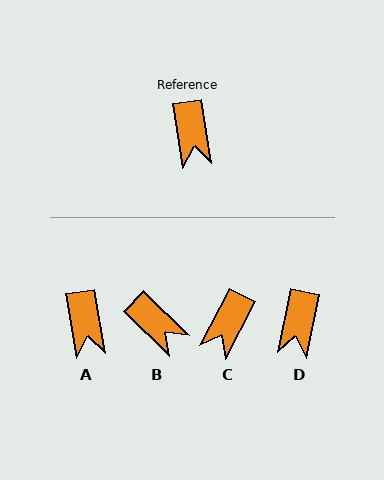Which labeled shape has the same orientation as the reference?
A.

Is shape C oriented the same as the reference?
No, it is off by about 37 degrees.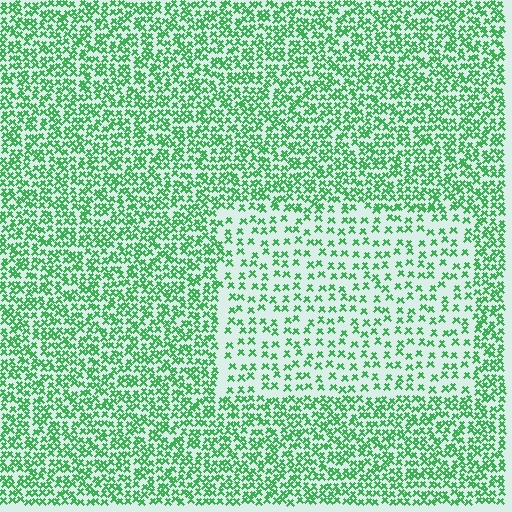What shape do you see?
I see a rectangle.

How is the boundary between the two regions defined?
The boundary is defined by a change in element density (approximately 2.1x ratio). All elements are the same color, size, and shape.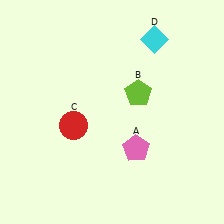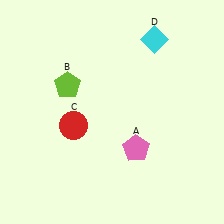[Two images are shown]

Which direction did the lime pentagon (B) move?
The lime pentagon (B) moved left.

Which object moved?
The lime pentagon (B) moved left.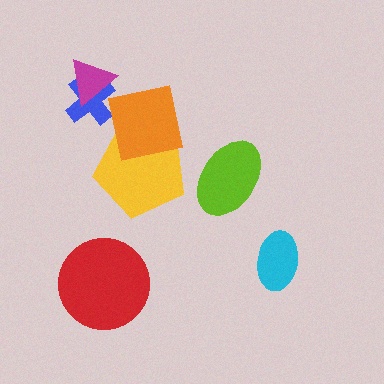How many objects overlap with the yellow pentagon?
1 object overlaps with the yellow pentagon.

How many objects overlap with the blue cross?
2 objects overlap with the blue cross.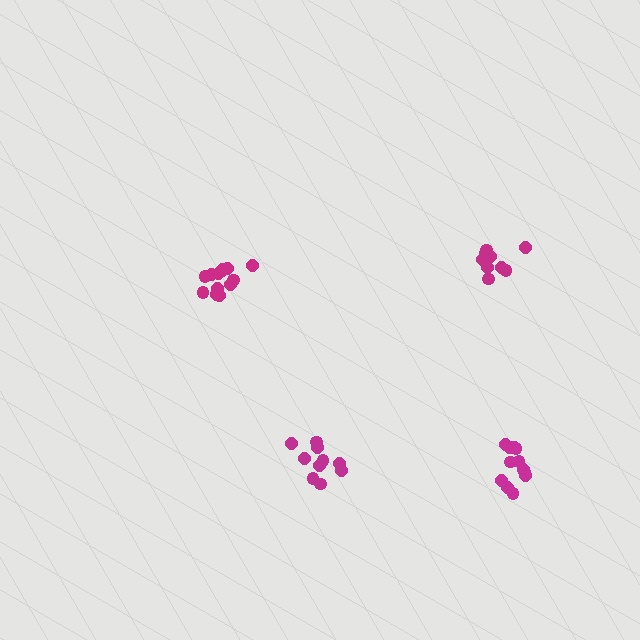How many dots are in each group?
Group 1: 10 dots, Group 2: 9 dots, Group 3: 13 dots, Group 4: 12 dots (44 total).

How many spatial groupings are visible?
There are 4 spatial groupings.